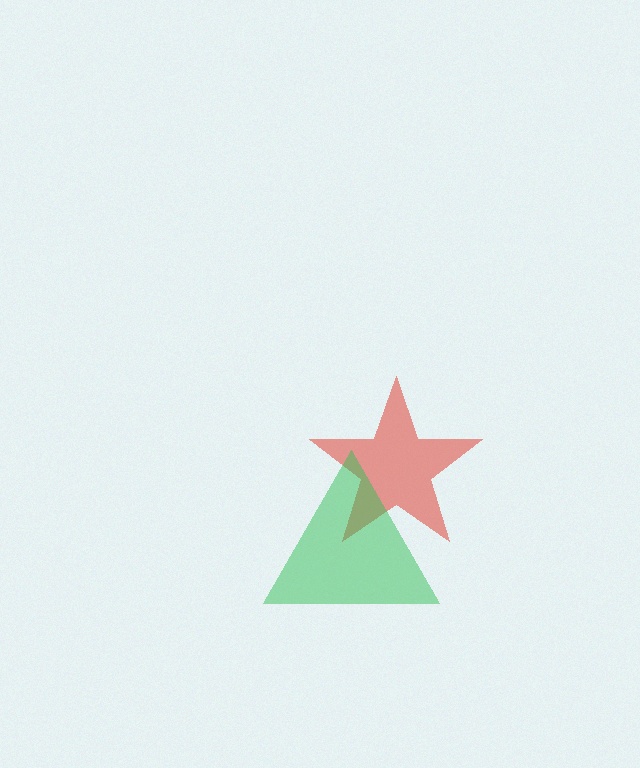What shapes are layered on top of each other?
The layered shapes are: a red star, a green triangle.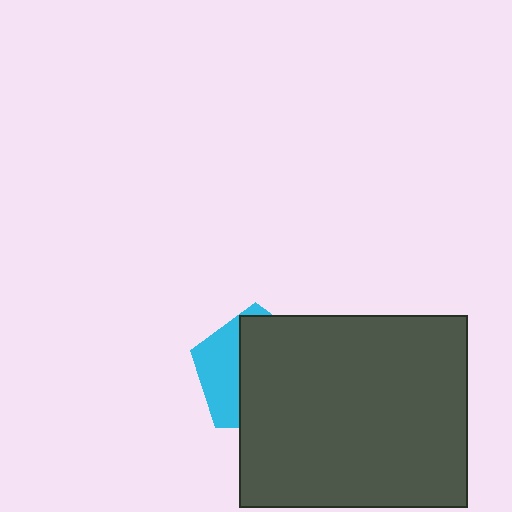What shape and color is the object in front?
The object in front is a dark gray rectangle.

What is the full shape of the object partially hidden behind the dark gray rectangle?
The partially hidden object is a cyan pentagon.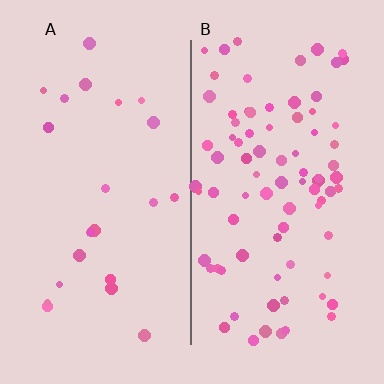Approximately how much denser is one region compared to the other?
Approximately 3.7× — region B over region A.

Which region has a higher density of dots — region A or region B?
B (the right).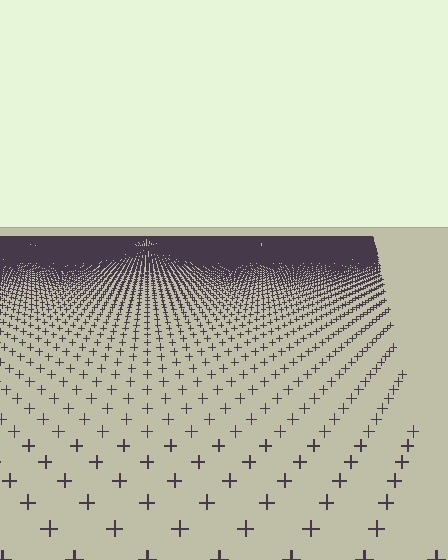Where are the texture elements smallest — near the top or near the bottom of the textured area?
Near the top.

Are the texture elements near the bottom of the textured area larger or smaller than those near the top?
Larger. Near the bottom, elements are closer to the viewer and appear at a bigger on-screen size.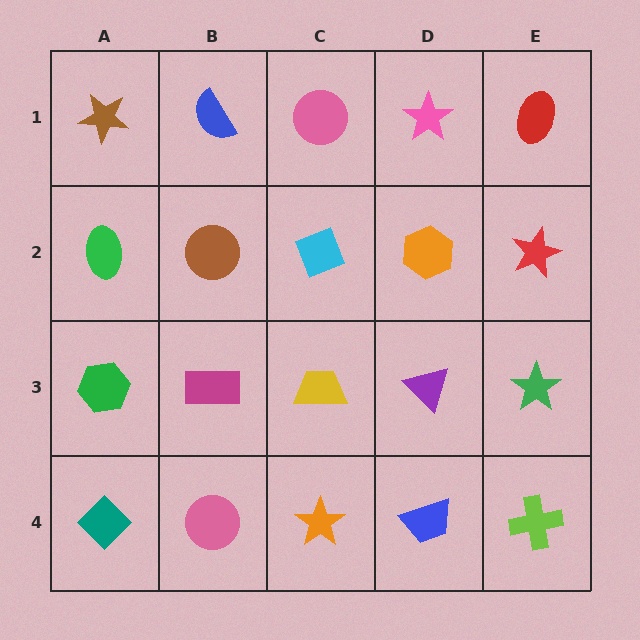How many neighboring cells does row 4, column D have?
3.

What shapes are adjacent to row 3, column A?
A green ellipse (row 2, column A), a teal diamond (row 4, column A), a magenta rectangle (row 3, column B).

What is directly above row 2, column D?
A pink star.